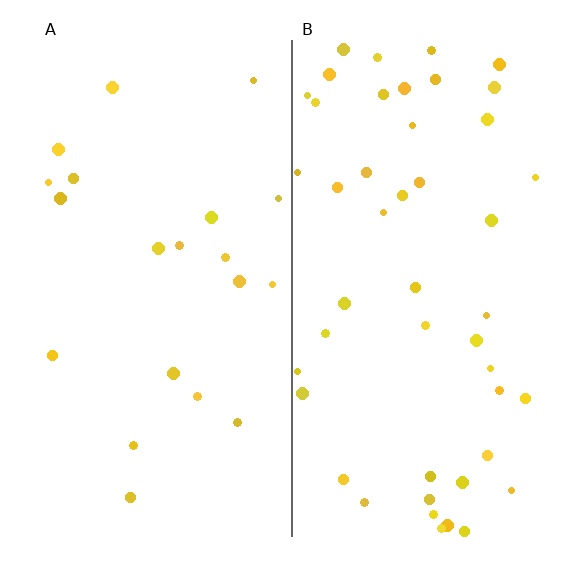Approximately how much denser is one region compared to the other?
Approximately 2.4× — region B over region A.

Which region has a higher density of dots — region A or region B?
B (the right).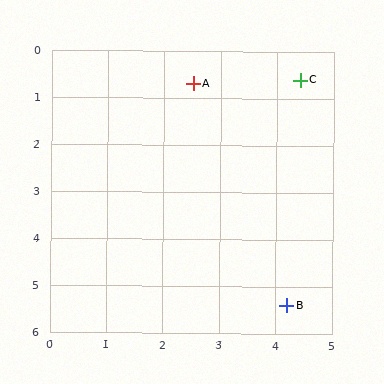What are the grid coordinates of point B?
Point B is at approximately (4.2, 5.4).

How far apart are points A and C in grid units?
Points A and C are about 1.9 grid units apart.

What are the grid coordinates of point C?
Point C is at approximately (4.4, 0.6).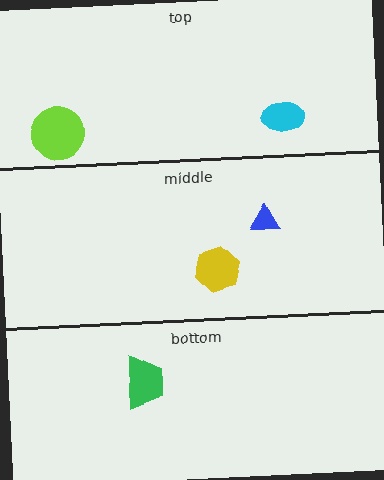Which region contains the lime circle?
The top region.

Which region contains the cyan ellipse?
The top region.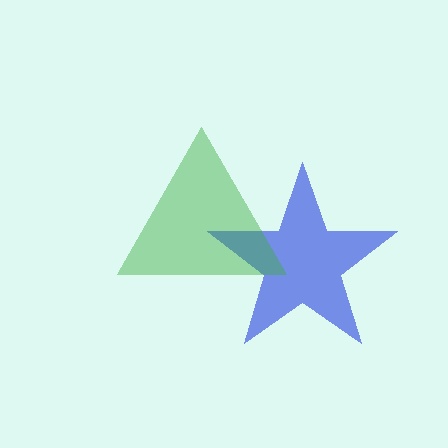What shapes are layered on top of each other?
The layered shapes are: a blue star, a green triangle.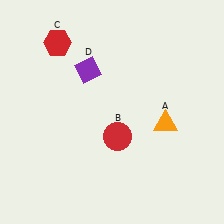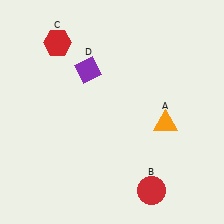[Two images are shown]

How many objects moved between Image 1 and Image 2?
1 object moved between the two images.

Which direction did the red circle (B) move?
The red circle (B) moved down.